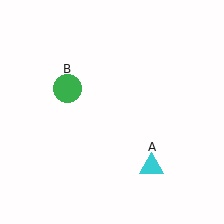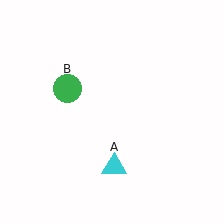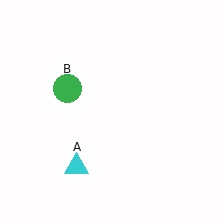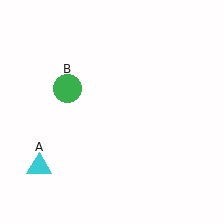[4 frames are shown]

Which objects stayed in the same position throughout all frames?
Green circle (object B) remained stationary.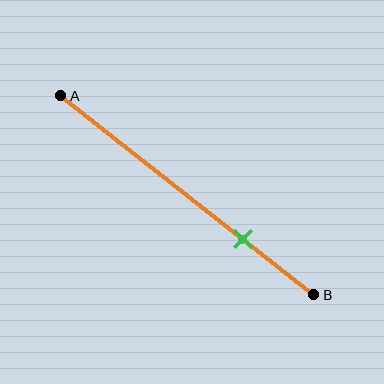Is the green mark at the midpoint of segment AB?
No, the mark is at about 70% from A, not at the 50% midpoint.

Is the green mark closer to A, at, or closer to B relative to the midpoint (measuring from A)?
The green mark is closer to point B than the midpoint of segment AB.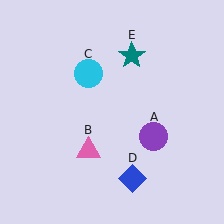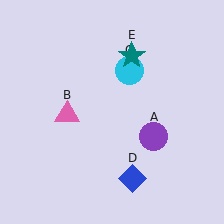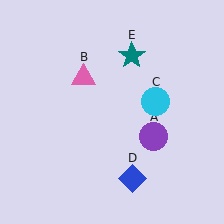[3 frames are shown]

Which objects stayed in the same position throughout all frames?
Purple circle (object A) and blue diamond (object D) and teal star (object E) remained stationary.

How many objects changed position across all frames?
2 objects changed position: pink triangle (object B), cyan circle (object C).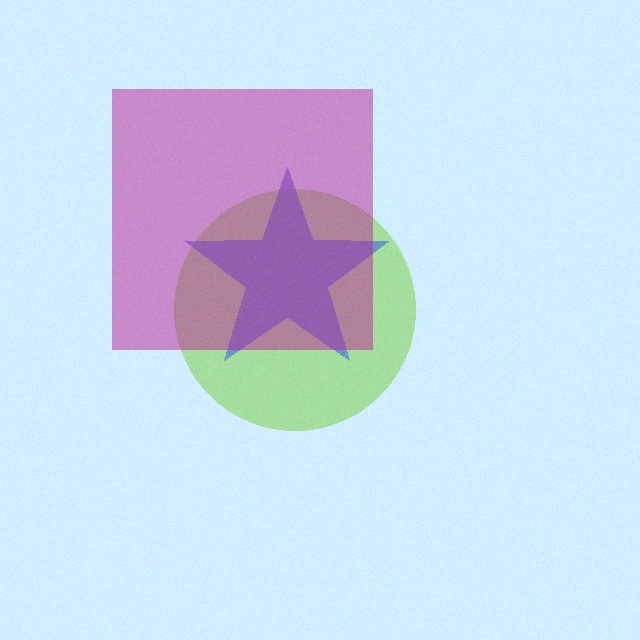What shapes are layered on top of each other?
The layered shapes are: a lime circle, a blue star, a magenta square.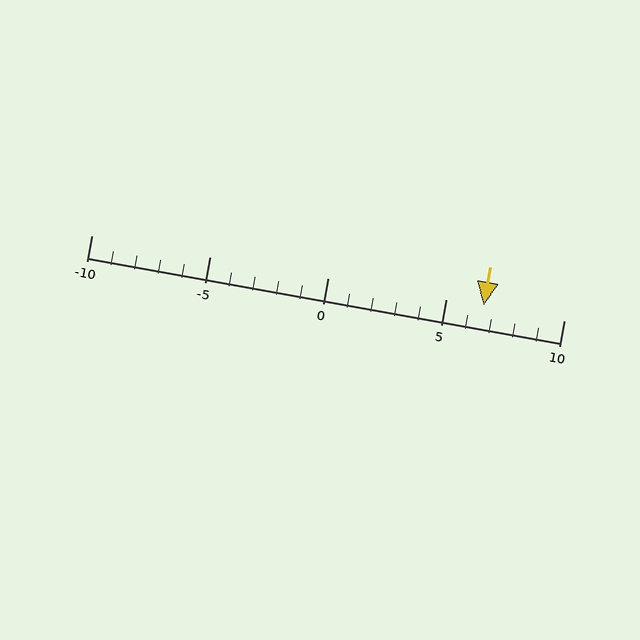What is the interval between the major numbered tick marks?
The major tick marks are spaced 5 units apart.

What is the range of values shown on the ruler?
The ruler shows values from -10 to 10.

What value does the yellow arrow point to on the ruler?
The yellow arrow points to approximately 7.